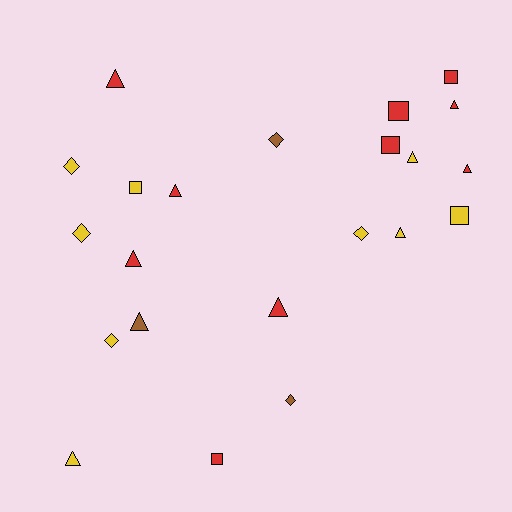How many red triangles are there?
There are 6 red triangles.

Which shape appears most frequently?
Triangle, with 10 objects.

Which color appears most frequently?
Red, with 10 objects.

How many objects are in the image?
There are 22 objects.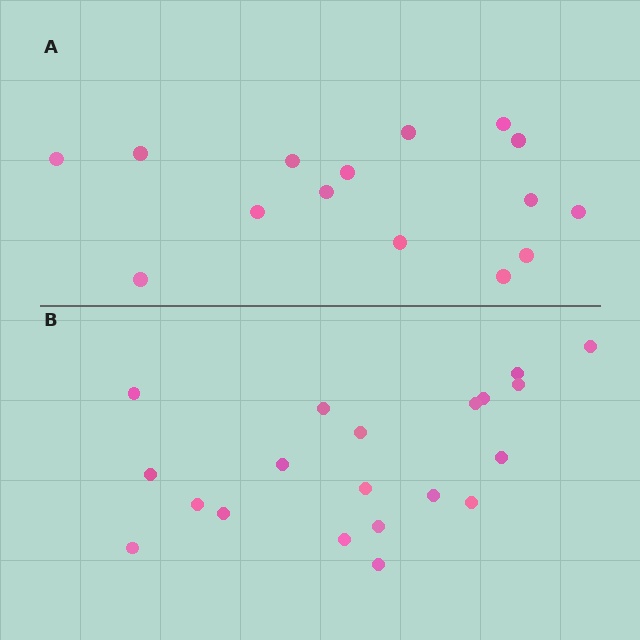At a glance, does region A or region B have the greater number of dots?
Region B (the bottom region) has more dots.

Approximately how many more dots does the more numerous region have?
Region B has about 5 more dots than region A.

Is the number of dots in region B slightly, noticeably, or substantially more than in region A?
Region B has noticeably more, but not dramatically so. The ratio is roughly 1.3 to 1.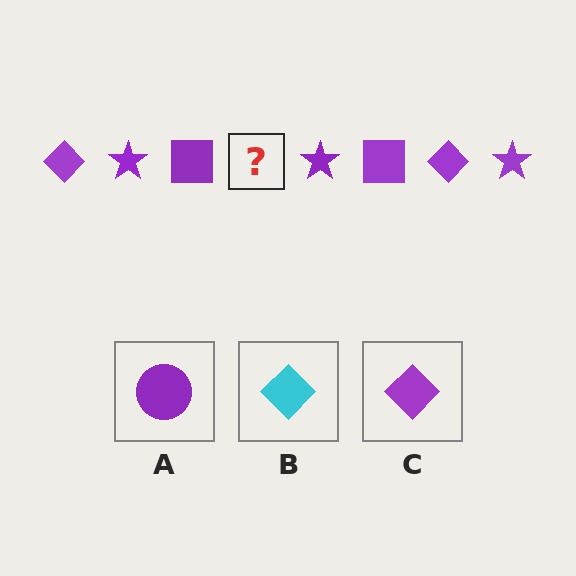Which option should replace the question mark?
Option C.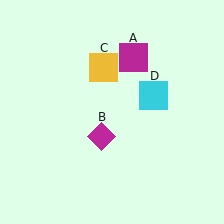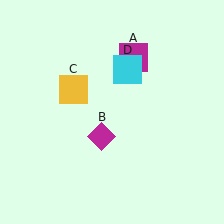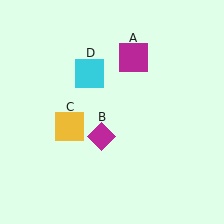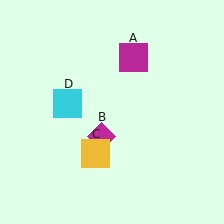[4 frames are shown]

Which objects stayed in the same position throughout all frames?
Magenta square (object A) and magenta diamond (object B) remained stationary.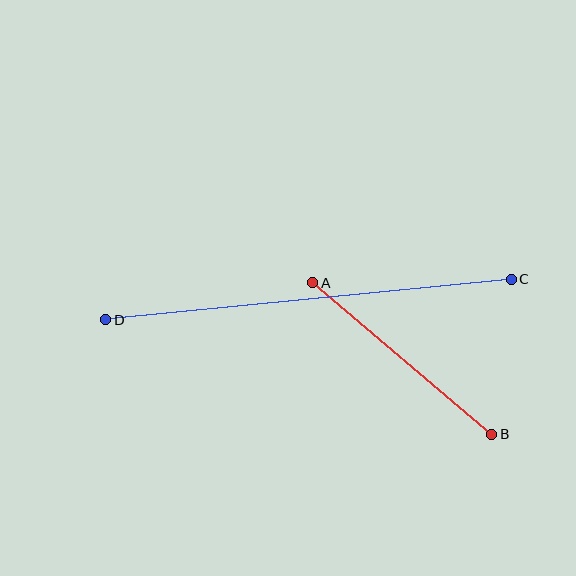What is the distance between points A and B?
The distance is approximately 234 pixels.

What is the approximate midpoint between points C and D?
The midpoint is at approximately (308, 300) pixels.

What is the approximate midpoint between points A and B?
The midpoint is at approximately (402, 359) pixels.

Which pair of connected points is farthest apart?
Points C and D are farthest apart.